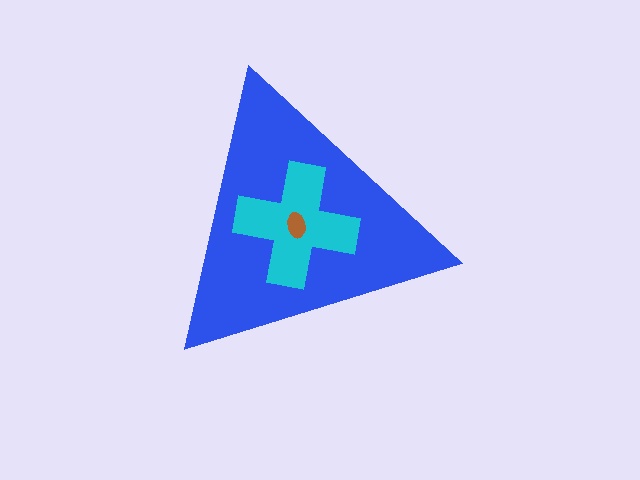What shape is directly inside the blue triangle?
The cyan cross.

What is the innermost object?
The brown ellipse.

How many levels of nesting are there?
3.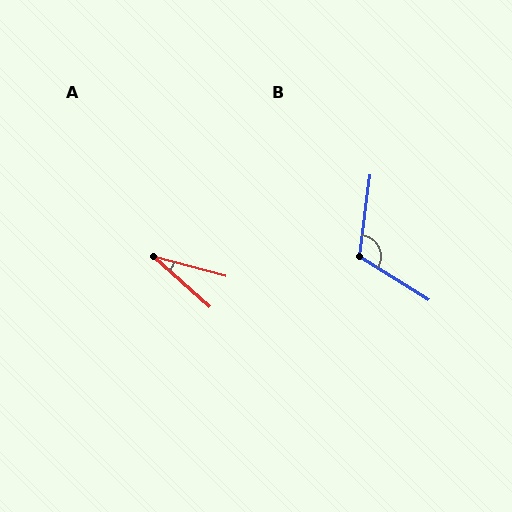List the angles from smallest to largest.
A (27°), B (115°).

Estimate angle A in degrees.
Approximately 27 degrees.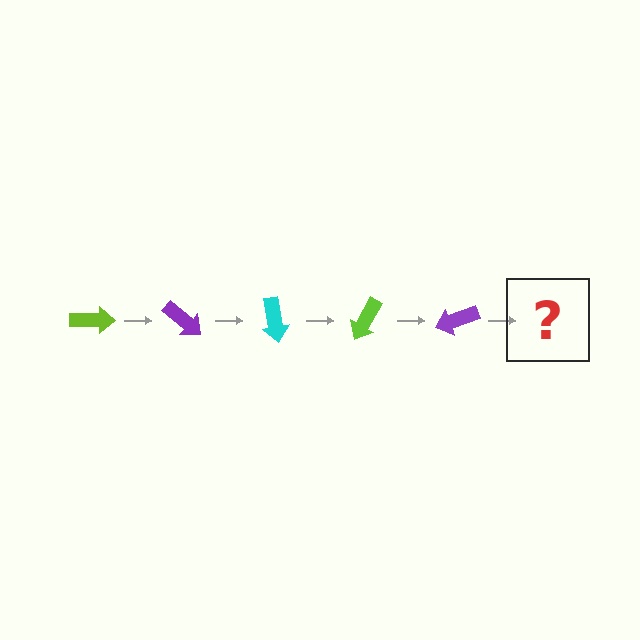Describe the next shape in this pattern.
It should be a cyan arrow, rotated 200 degrees from the start.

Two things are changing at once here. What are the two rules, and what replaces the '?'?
The two rules are that it rotates 40 degrees each step and the color cycles through lime, purple, and cyan. The '?' should be a cyan arrow, rotated 200 degrees from the start.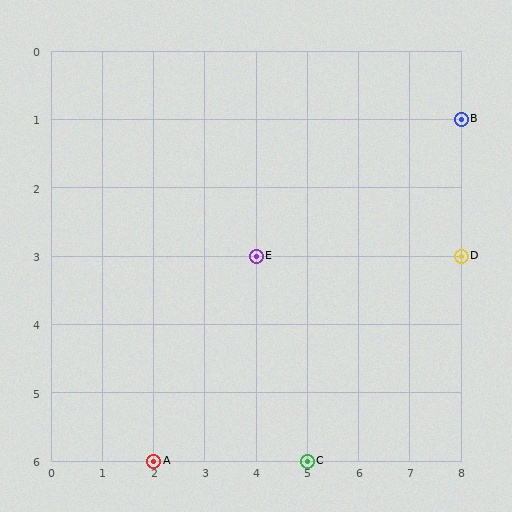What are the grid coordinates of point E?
Point E is at grid coordinates (4, 3).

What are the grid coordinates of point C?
Point C is at grid coordinates (5, 6).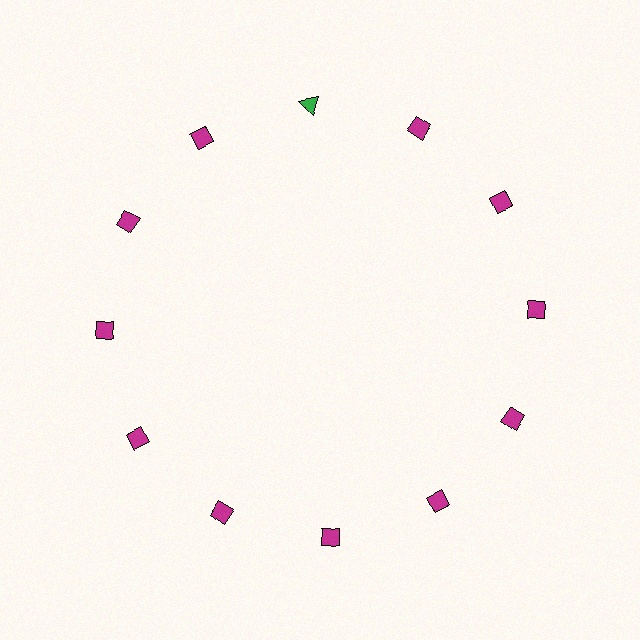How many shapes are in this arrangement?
There are 12 shapes arranged in a ring pattern.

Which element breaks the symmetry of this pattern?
The green triangle at roughly the 12 o'clock position breaks the symmetry. All other shapes are magenta diamonds.